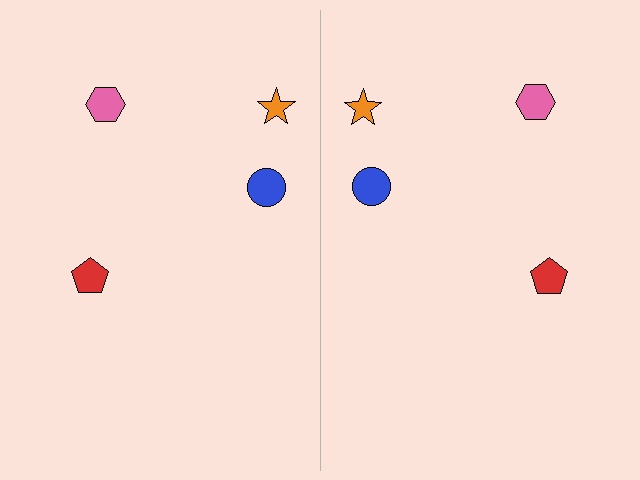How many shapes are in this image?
There are 8 shapes in this image.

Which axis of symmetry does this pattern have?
The pattern has a vertical axis of symmetry running through the center of the image.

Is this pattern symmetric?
Yes, this pattern has bilateral (reflection) symmetry.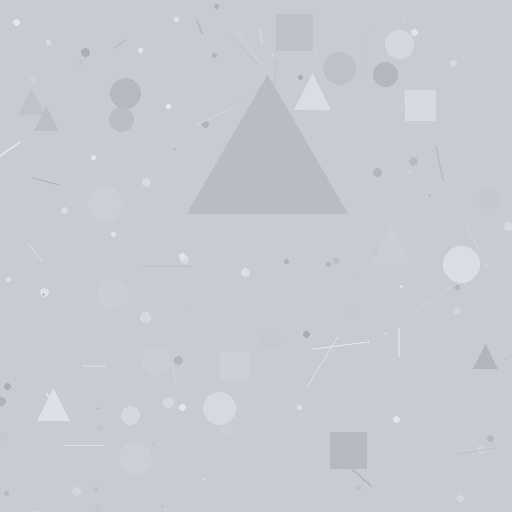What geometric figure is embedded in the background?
A triangle is embedded in the background.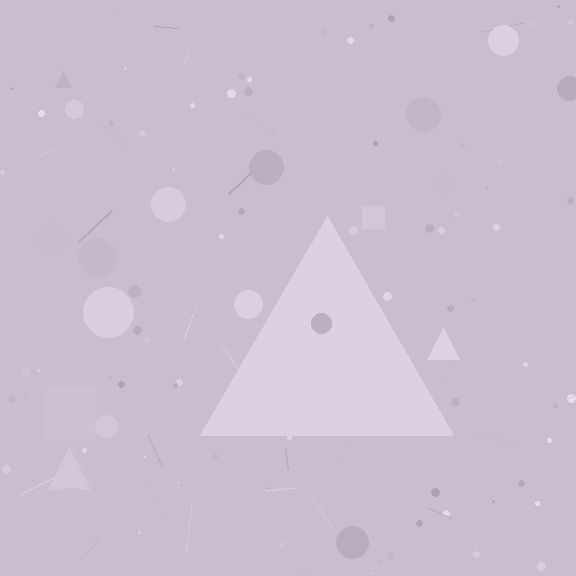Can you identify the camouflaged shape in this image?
The camouflaged shape is a triangle.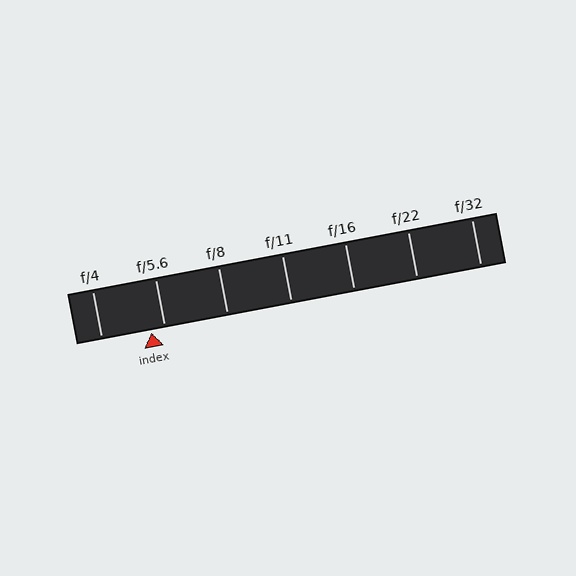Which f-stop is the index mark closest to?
The index mark is closest to f/5.6.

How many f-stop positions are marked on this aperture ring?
There are 7 f-stop positions marked.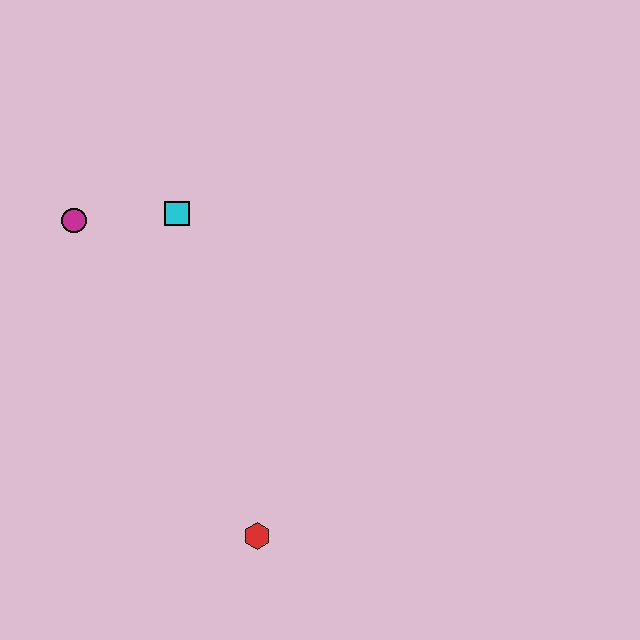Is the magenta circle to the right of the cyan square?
No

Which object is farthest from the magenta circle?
The red hexagon is farthest from the magenta circle.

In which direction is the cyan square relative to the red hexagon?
The cyan square is above the red hexagon.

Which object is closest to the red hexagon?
The cyan square is closest to the red hexagon.